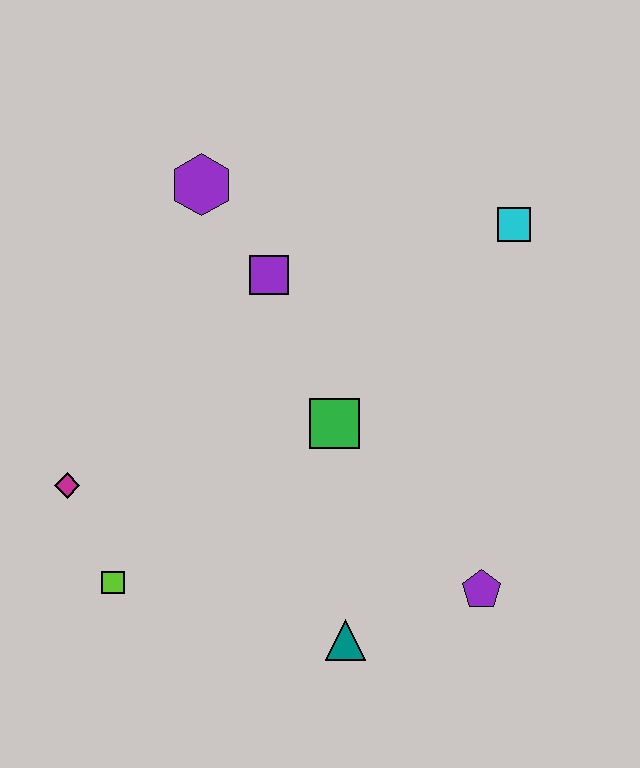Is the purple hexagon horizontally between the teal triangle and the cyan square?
No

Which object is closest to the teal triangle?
The purple pentagon is closest to the teal triangle.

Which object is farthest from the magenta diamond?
The cyan square is farthest from the magenta diamond.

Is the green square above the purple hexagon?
No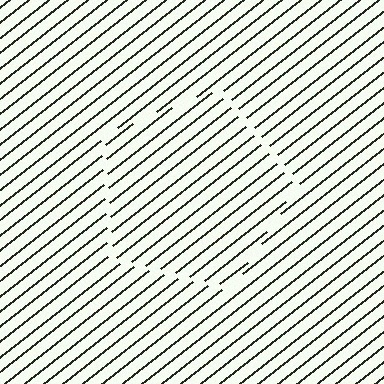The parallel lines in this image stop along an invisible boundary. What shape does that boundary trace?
An illusory pentagon. The interior of the shape contains the same grating, shifted by half a period — the contour is defined by the phase discontinuity where line-ends from the inner and outer gratings abut.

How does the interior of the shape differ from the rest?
The interior of the shape contains the same grating, shifted by half a period — the contour is defined by the phase discontinuity where line-ends from the inner and outer gratings abut.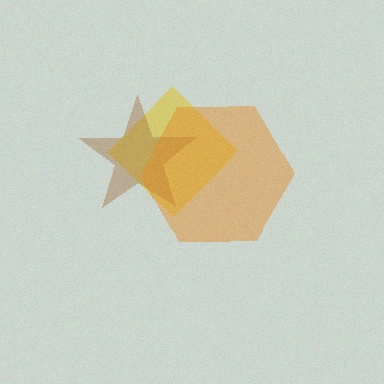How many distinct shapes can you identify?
There are 3 distinct shapes: a yellow diamond, a brown star, an orange hexagon.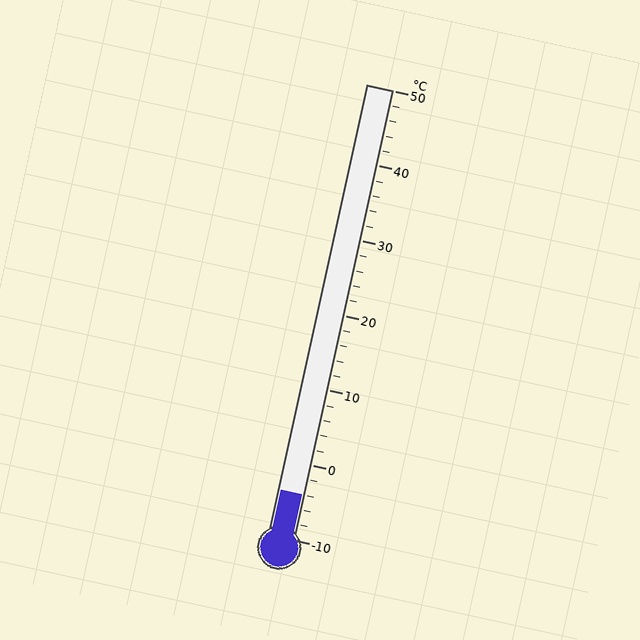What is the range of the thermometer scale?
The thermometer scale ranges from -10°C to 50°C.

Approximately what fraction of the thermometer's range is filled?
The thermometer is filled to approximately 10% of its range.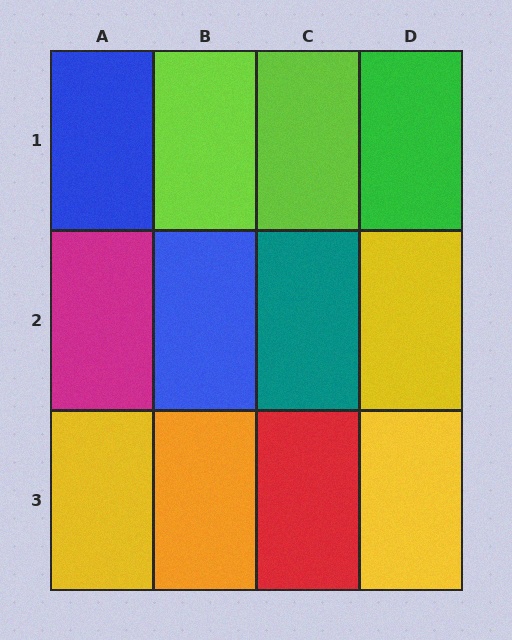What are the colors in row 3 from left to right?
Yellow, orange, red, yellow.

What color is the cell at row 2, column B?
Blue.